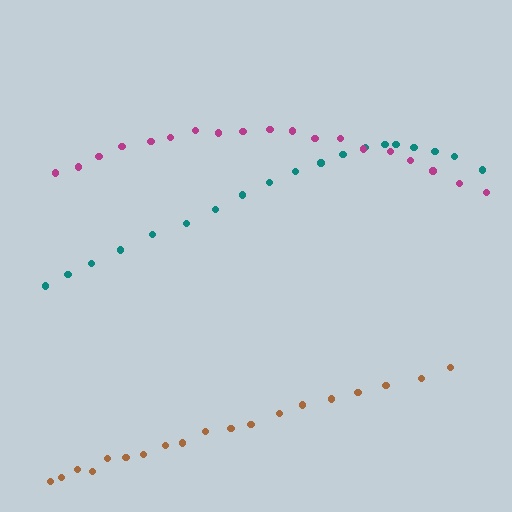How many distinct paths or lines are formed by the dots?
There are 3 distinct paths.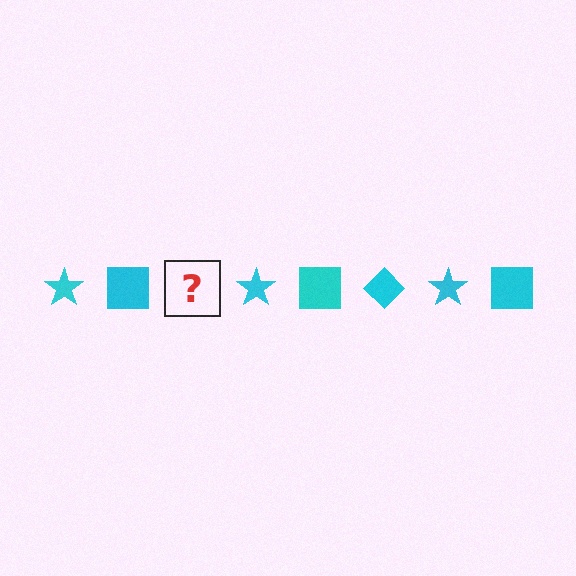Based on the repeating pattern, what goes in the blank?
The blank should be a cyan diamond.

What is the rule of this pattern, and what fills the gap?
The rule is that the pattern cycles through star, square, diamond shapes in cyan. The gap should be filled with a cyan diamond.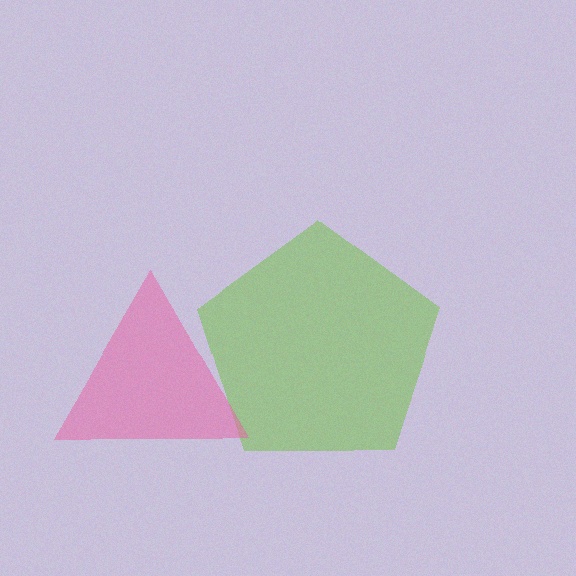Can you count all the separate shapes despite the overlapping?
Yes, there are 2 separate shapes.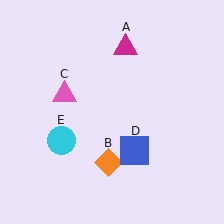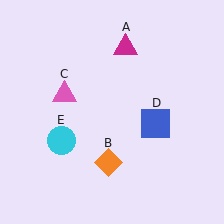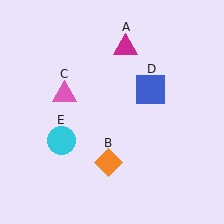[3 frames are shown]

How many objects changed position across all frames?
1 object changed position: blue square (object D).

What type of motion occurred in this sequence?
The blue square (object D) rotated counterclockwise around the center of the scene.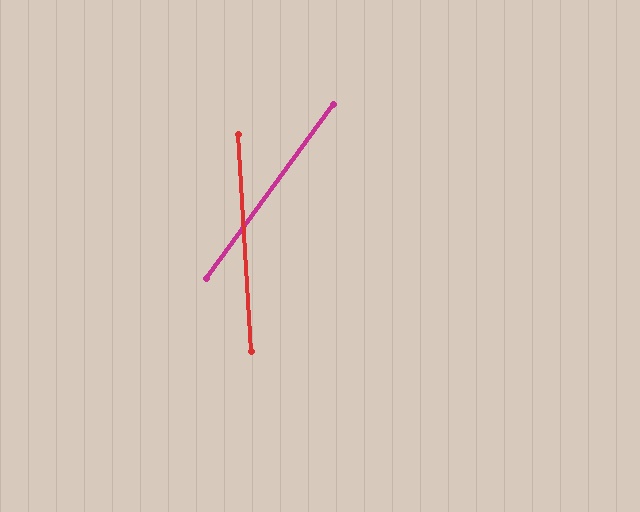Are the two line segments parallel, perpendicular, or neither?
Neither parallel nor perpendicular — they differ by about 40°.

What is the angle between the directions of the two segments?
Approximately 40 degrees.